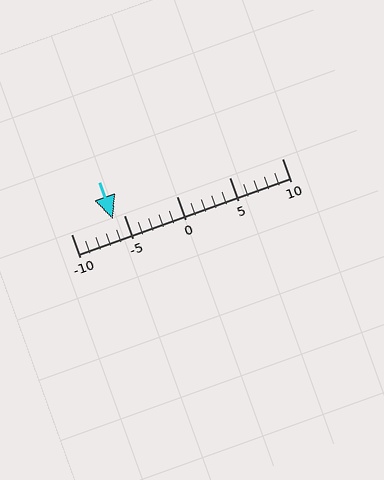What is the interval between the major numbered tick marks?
The major tick marks are spaced 5 units apart.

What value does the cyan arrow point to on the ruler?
The cyan arrow points to approximately -6.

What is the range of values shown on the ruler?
The ruler shows values from -10 to 10.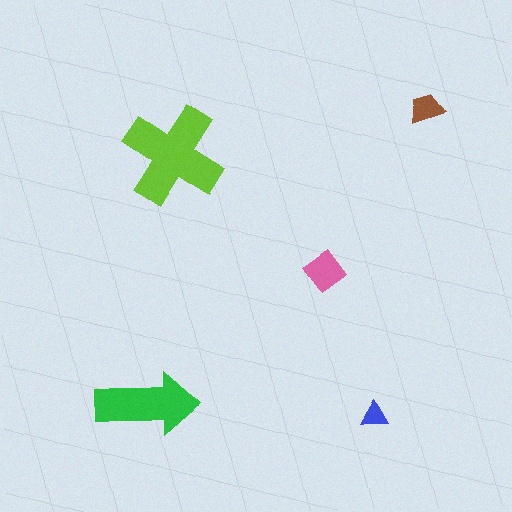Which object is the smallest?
The blue triangle.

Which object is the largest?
The lime cross.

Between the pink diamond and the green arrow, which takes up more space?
The green arrow.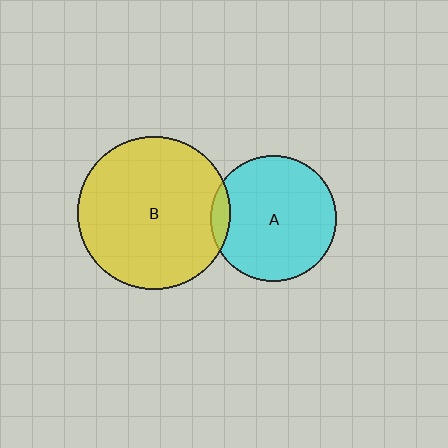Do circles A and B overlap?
Yes.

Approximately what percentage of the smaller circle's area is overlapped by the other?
Approximately 10%.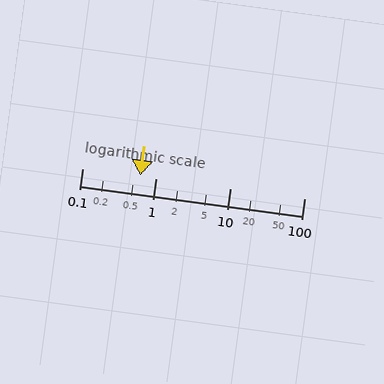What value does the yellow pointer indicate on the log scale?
The pointer indicates approximately 0.6.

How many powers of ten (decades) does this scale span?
The scale spans 3 decades, from 0.1 to 100.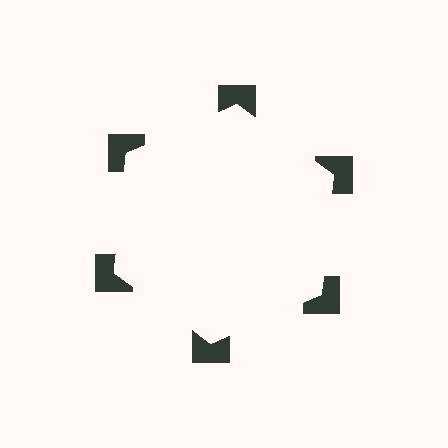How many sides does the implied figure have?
6 sides.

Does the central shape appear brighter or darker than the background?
It typically appears slightly brighter than the background, even though no actual brightness change is drawn.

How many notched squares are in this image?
There are 6 — one at each vertex of the illusory hexagon.